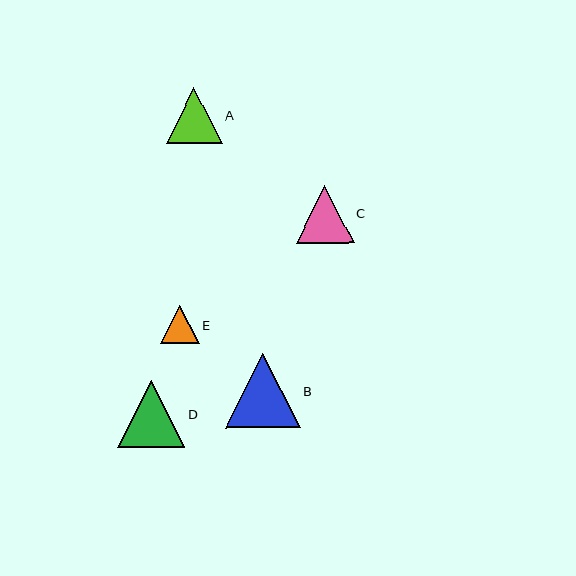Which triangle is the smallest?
Triangle E is the smallest with a size of approximately 38 pixels.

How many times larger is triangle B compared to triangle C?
Triangle B is approximately 1.3 times the size of triangle C.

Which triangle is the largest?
Triangle B is the largest with a size of approximately 75 pixels.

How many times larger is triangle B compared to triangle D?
Triangle B is approximately 1.1 times the size of triangle D.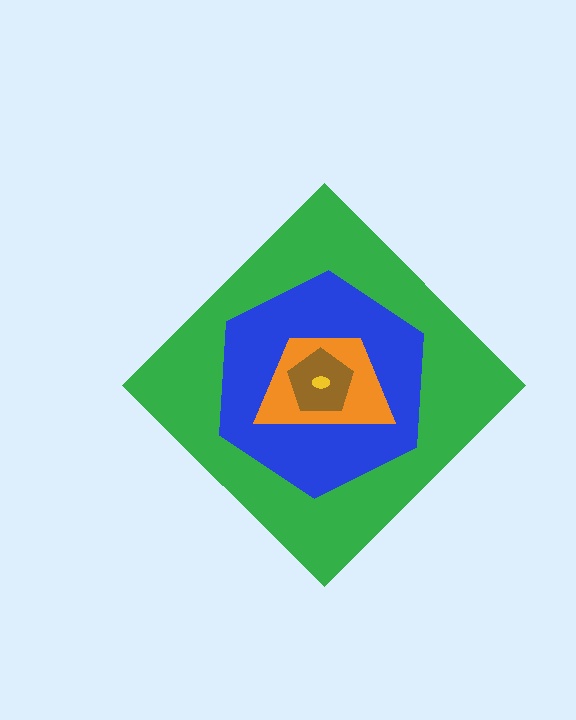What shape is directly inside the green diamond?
The blue hexagon.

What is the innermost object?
The yellow ellipse.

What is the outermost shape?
The green diamond.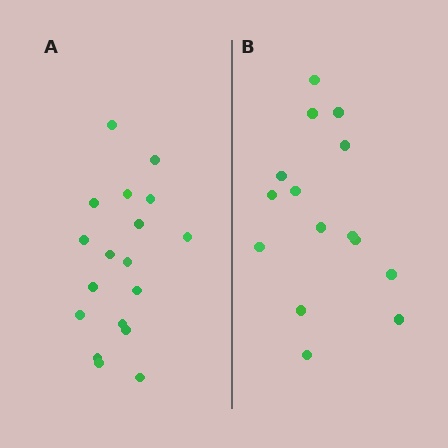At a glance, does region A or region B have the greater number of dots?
Region A (the left region) has more dots.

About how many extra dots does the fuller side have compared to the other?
Region A has just a few more — roughly 2 or 3 more dots than region B.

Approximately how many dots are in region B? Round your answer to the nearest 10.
About 20 dots. (The exact count is 15, which rounds to 20.)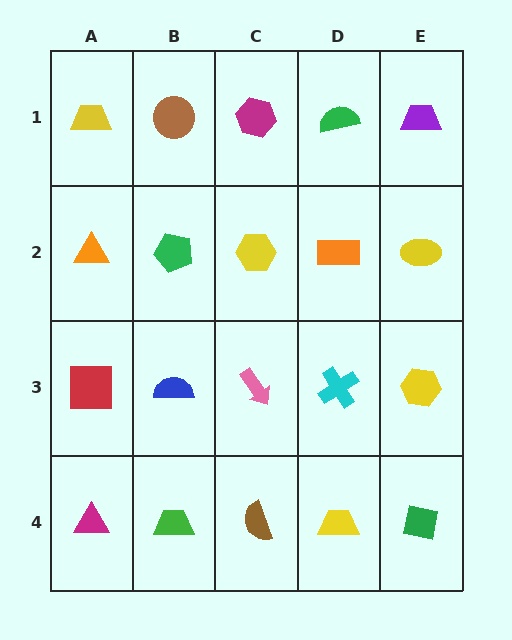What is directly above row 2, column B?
A brown circle.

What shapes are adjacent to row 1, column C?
A yellow hexagon (row 2, column C), a brown circle (row 1, column B), a green semicircle (row 1, column D).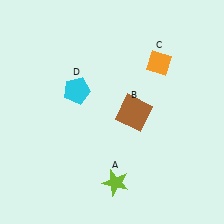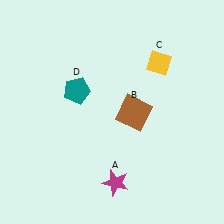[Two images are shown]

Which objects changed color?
A changed from lime to magenta. C changed from orange to yellow. D changed from cyan to teal.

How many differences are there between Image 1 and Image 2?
There are 3 differences between the two images.